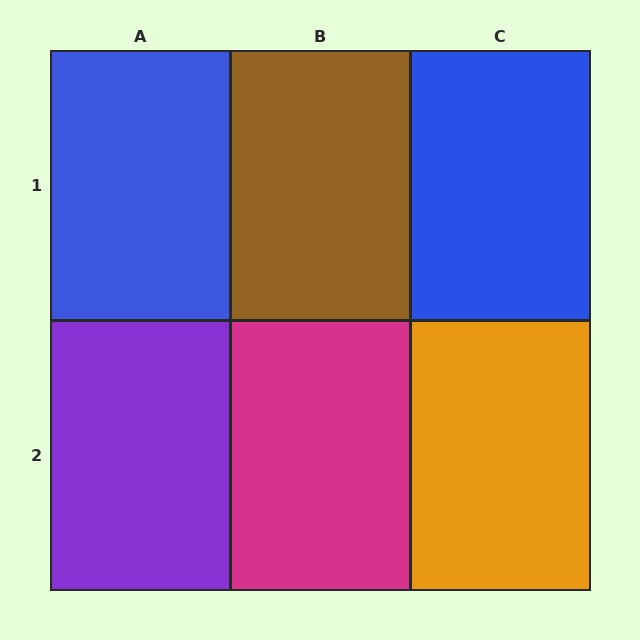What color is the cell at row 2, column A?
Purple.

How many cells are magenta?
1 cell is magenta.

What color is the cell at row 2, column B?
Magenta.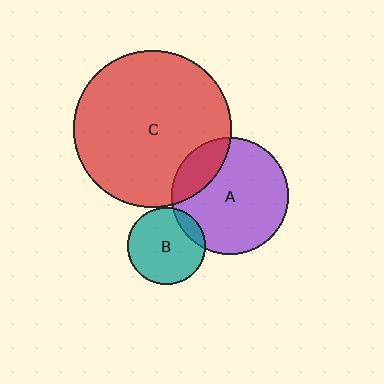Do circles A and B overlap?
Yes.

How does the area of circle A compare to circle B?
Approximately 2.3 times.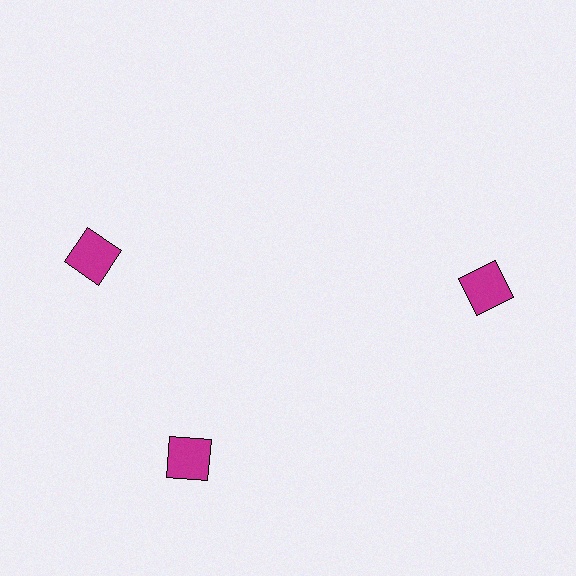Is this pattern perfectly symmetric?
No. The 3 magenta squares are arranged in a ring, but one element near the 11 o'clock position is rotated out of alignment along the ring, breaking the 3-fold rotational symmetry.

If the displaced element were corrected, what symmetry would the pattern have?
It would have 3-fold rotational symmetry — the pattern would map onto itself every 120 degrees.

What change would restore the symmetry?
The symmetry would be restored by rotating it back into even spacing with its neighbors so that all 3 squares sit at equal angles and equal distance from the center.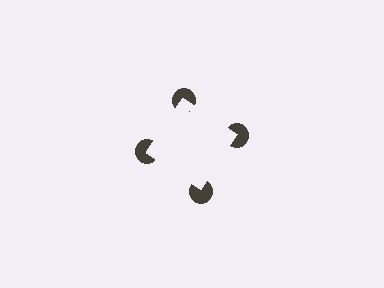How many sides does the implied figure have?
4 sides.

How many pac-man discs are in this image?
There are 4 — one at each vertex of the illusory square.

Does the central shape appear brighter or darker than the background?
It typically appears slightly brighter than the background, even though no actual brightness change is drawn.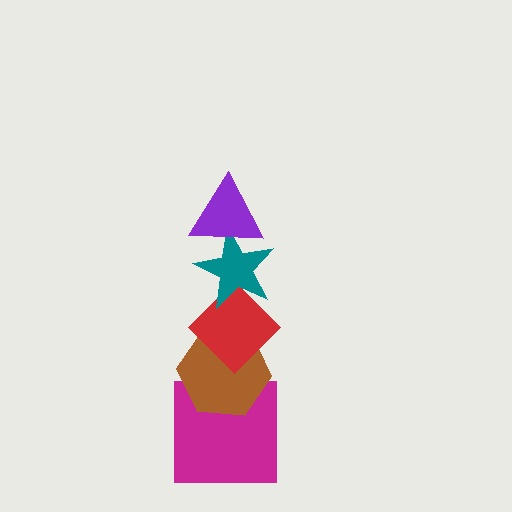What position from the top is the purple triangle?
The purple triangle is 1st from the top.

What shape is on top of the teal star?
The purple triangle is on top of the teal star.